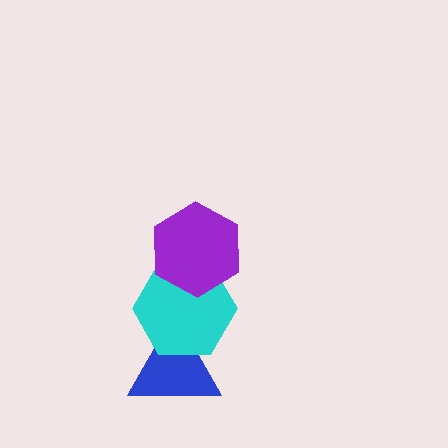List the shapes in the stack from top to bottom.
From top to bottom: the purple hexagon, the cyan hexagon, the blue triangle.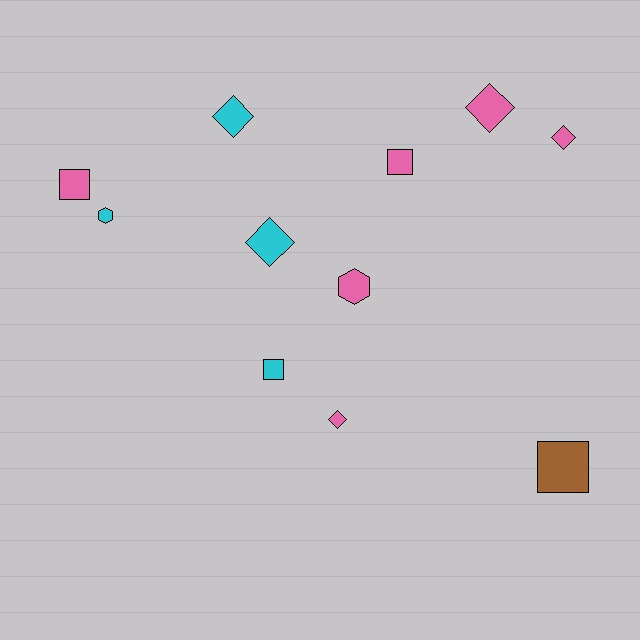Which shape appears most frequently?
Diamond, with 5 objects.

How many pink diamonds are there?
There are 3 pink diamonds.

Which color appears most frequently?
Pink, with 6 objects.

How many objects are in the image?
There are 11 objects.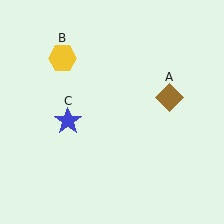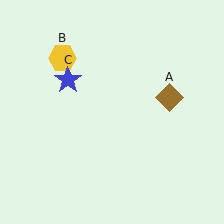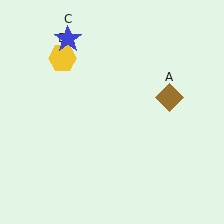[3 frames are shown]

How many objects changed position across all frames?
1 object changed position: blue star (object C).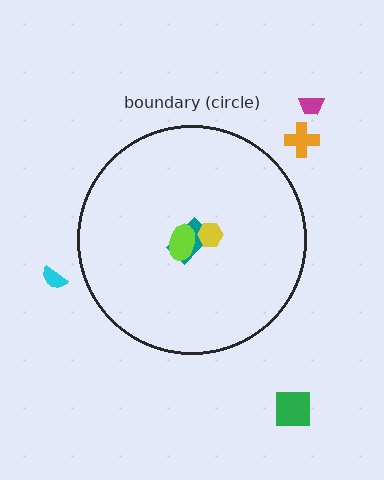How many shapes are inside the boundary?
3 inside, 4 outside.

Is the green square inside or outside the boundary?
Outside.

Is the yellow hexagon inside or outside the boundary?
Inside.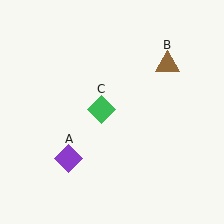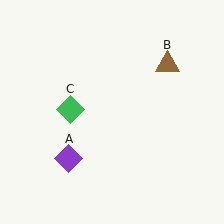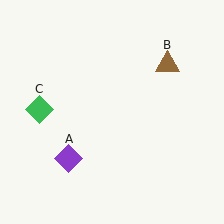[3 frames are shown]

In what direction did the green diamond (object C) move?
The green diamond (object C) moved left.